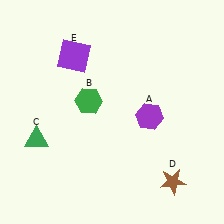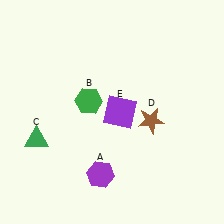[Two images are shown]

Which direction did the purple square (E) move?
The purple square (E) moved down.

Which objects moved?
The objects that moved are: the purple hexagon (A), the brown star (D), the purple square (E).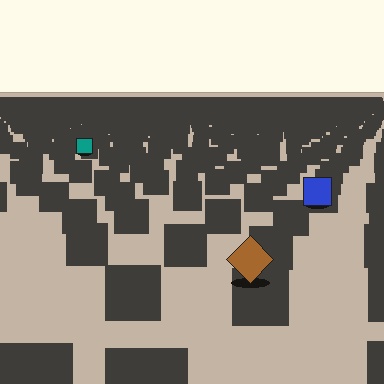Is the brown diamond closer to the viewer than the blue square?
Yes. The brown diamond is closer — you can tell from the texture gradient: the ground texture is coarser near it.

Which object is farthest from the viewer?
The teal square is farthest from the viewer. It appears smaller and the ground texture around it is denser.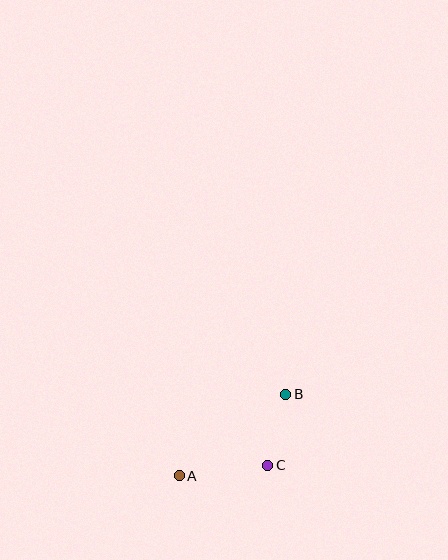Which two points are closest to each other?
Points B and C are closest to each other.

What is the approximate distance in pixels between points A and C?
The distance between A and C is approximately 89 pixels.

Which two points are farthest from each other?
Points A and B are farthest from each other.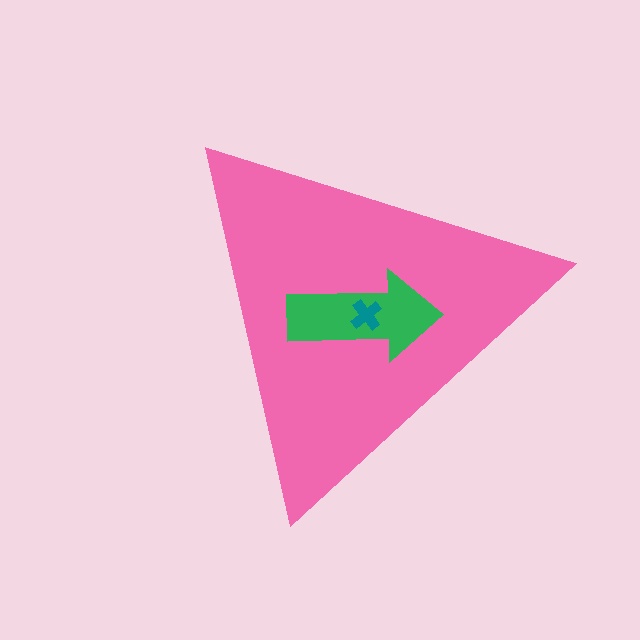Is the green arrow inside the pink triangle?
Yes.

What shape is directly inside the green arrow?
The teal cross.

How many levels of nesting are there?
3.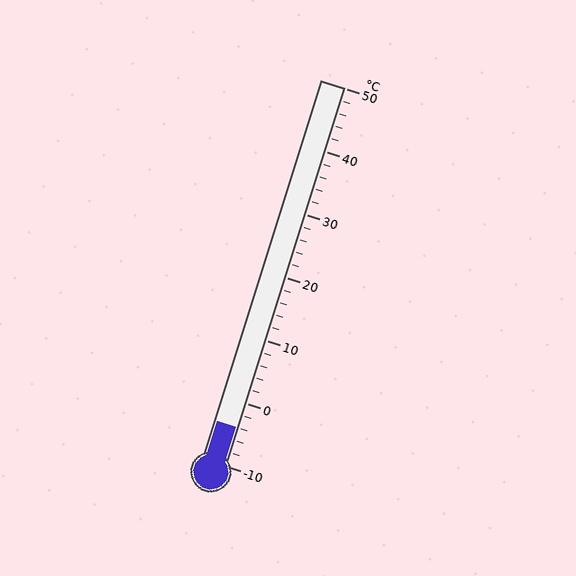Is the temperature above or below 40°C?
The temperature is below 40°C.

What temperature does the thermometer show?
The thermometer shows approximately -4°C.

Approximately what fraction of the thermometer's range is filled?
The thermometer is filled to approximately 10% of its range.